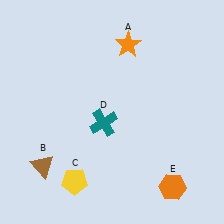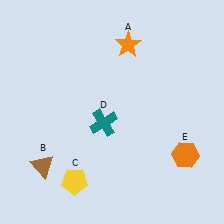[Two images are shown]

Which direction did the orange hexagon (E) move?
The orange hexagon (E) moved up.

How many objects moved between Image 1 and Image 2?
1 object moved between the two images.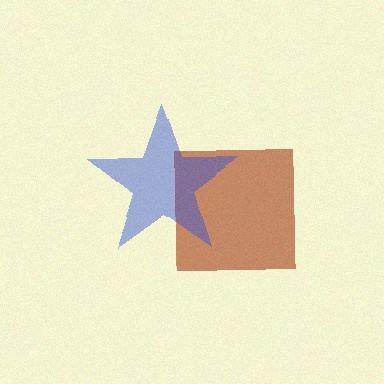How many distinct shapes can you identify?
There are 2 distinct shapes: a brown square, a blue star.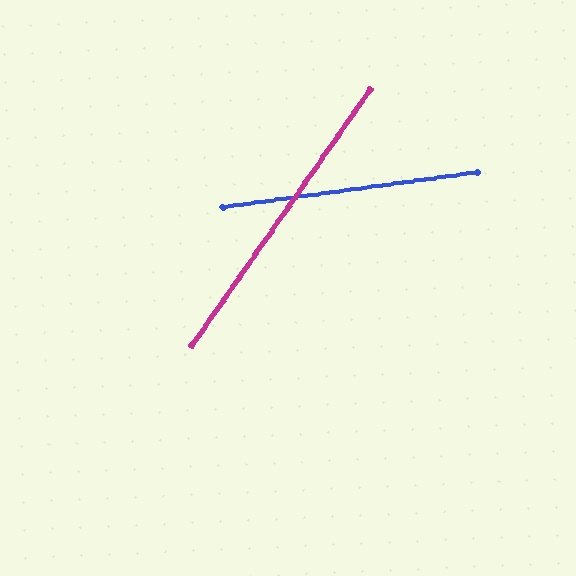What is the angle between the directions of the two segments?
Approximately 47 degrees.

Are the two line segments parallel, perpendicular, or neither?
Neither parallel nor perpendicular — they differ by about 47°.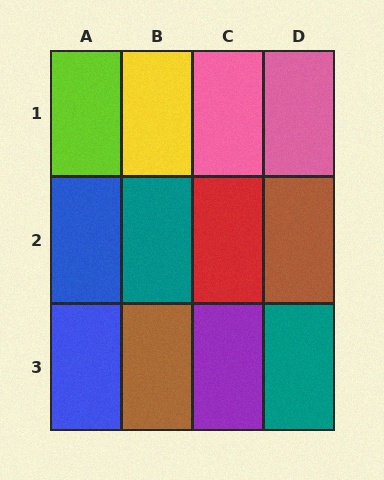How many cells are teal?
2 cells are teal.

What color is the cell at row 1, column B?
Yellow.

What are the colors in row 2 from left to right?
Blue, teal, red, brown.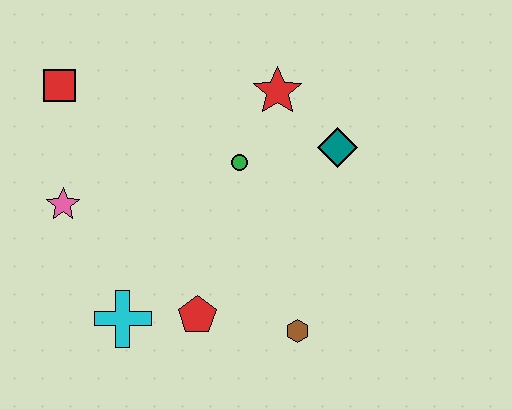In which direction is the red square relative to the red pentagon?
The red square is above the red pentagon.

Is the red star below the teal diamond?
No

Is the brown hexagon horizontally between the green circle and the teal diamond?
Yes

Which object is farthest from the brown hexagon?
The red square is farthest from the brown hexagon.